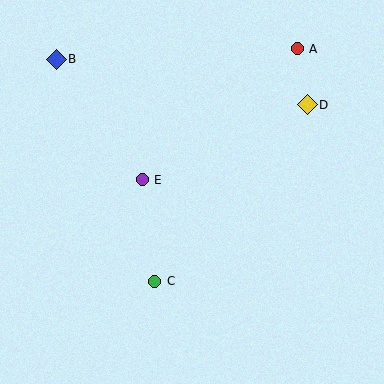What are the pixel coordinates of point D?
Point D is at (307, 105).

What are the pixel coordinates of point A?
Point A is at (297, 49).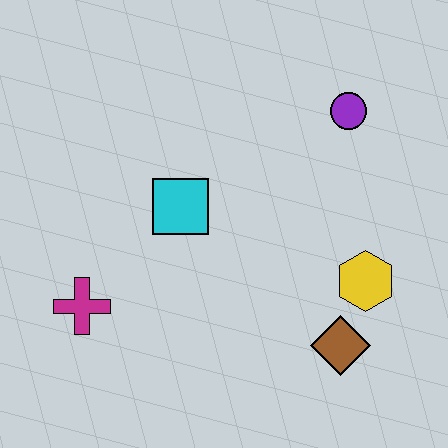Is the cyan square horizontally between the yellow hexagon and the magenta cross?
Yes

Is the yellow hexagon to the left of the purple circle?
No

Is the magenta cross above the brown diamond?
Yes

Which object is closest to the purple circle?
The yellow hexagon is closest to the purple circle.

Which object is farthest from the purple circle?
The magenta cross is farthest from the purple circle.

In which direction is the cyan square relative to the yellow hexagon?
The cyan square is to the left of the yellow hexagon.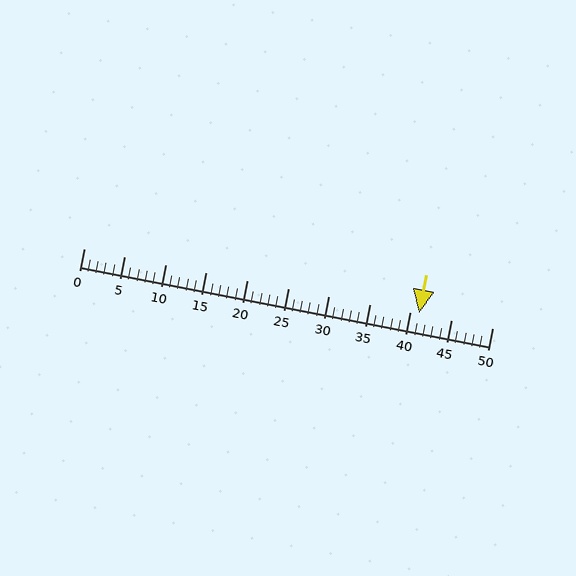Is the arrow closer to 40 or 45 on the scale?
The arrow is closer to 40.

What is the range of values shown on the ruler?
The ruler shows values from 0 to 50.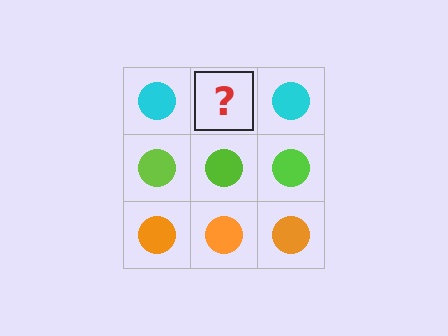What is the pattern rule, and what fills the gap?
The rule is that each row has a consistent color. The gap should be filled with a cyan circle.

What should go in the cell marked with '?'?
The missing cell should contain a cyan circle.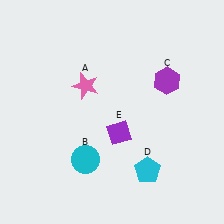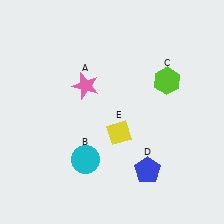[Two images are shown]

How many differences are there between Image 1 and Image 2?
There are 3 differences between the two images.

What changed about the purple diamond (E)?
In Image 1, E is purple. In Image 2, it changed to yellow.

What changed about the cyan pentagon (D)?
In Image 1, D is cyan. In Image 2, it changed to blue.